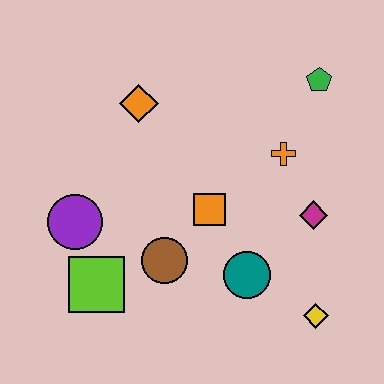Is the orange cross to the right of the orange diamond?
Yes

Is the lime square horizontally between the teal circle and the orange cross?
No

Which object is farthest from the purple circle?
The green pentagon is farthest from the purple circle.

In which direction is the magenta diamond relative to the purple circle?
The magenta diamond is to the right of the purple circle.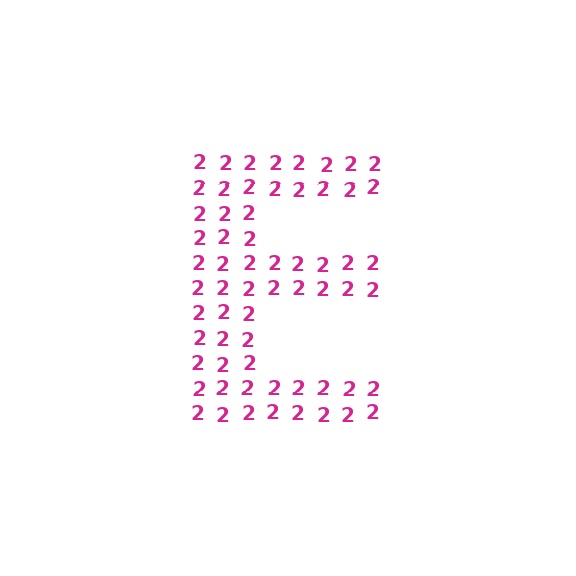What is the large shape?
The large shape is the letter E.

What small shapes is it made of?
It is made of small digit 2's.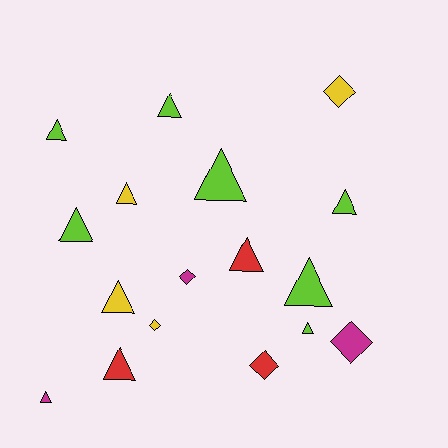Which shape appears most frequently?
Triangle, with 12 objects.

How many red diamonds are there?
There is 1 red diamond.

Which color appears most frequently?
Lime, with 7 objects.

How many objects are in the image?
There are 17 objects.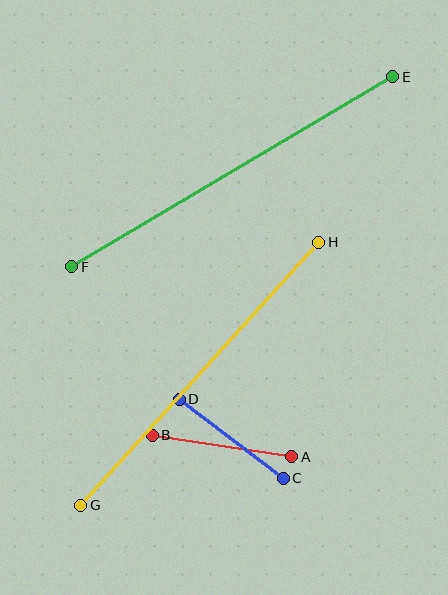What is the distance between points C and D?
The distance is approximately 131 pixels.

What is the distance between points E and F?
The distance is approximately 373 pixels.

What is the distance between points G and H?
The distance is approximately 355 pixels.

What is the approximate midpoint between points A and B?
The midpoint is at approximately (222, 446) pixels.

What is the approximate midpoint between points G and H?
The midpoint is at approximately (200, 374) pixels.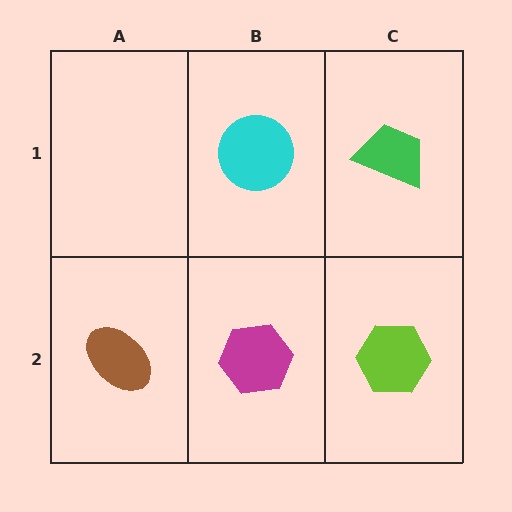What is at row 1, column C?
A green trapezoid.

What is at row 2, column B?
A magenta hexagon.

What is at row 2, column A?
A brown ellipse.